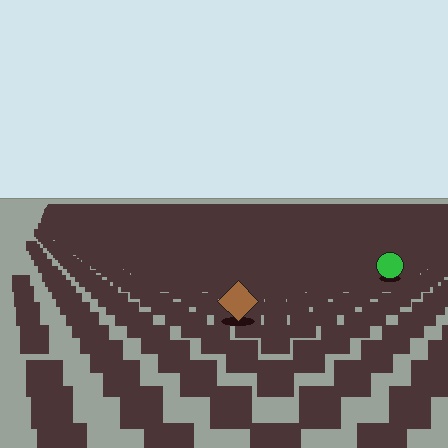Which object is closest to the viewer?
The brown diamond is closest. The texture marks near it are larger and more spread out.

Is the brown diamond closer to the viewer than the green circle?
Yes. The brown diamond is closer — you can tell from the texture gradient: the ground texture is coarser near it.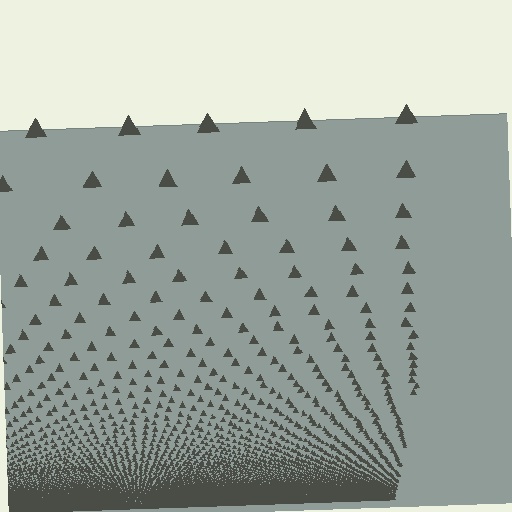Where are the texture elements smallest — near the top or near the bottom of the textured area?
Near the bottom.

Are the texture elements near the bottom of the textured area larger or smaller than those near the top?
Smaller. The gradient is inverted — elements near the bottom are smaller and denser.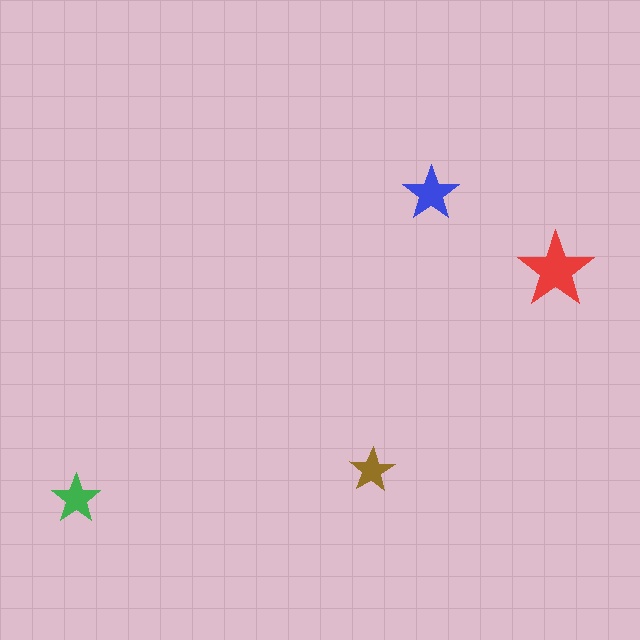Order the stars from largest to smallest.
the red one, the blue one, the green one, the brown one.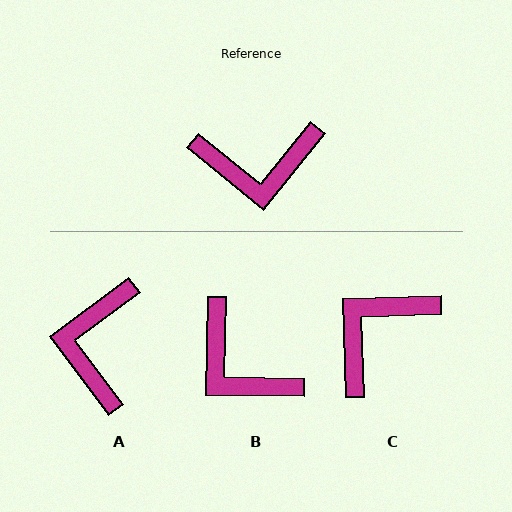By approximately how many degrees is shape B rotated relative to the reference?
Approximately 52 degrees clockwise.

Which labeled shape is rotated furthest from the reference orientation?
C, about 139 degrees away.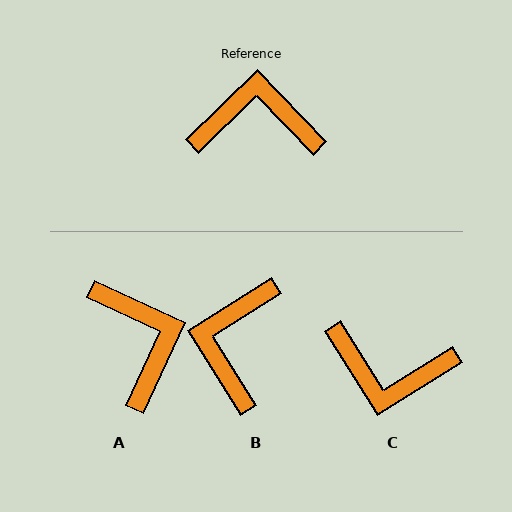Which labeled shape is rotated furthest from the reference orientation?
C, about 168 degrees away.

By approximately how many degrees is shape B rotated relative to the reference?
Approximately 78 degrees counter-clockwise.